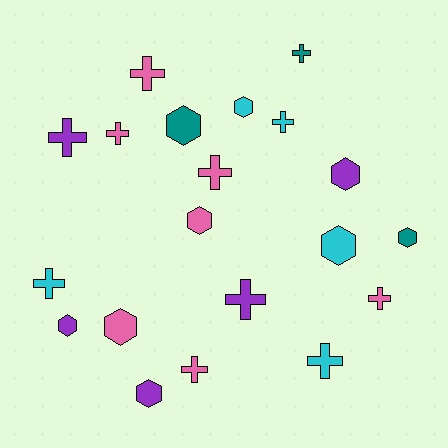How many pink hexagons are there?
There are 2 pink hexagons.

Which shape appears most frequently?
Cross, with 11 objects.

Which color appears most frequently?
Pink, with 7 objects.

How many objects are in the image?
There are 20 objects.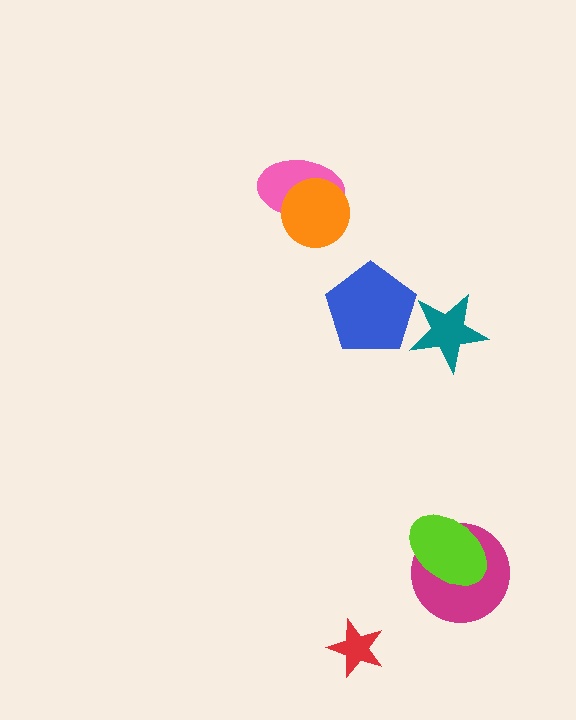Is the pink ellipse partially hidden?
Yes, it is partially covered by another shape.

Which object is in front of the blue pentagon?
The teal star is in front of the blue pentagon.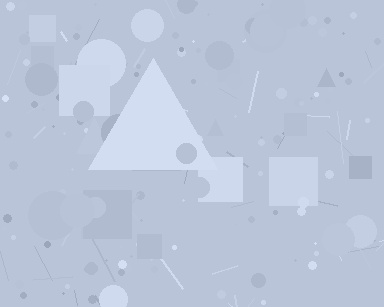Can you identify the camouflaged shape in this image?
The camouflaged shape is a triangle.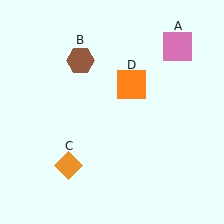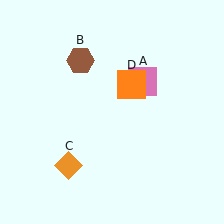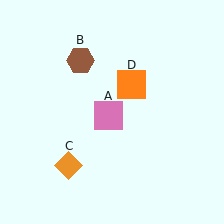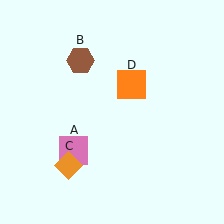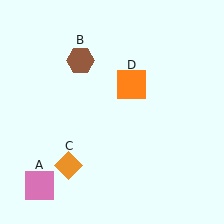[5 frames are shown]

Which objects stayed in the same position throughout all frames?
Brown hexagon (object B) and orange diamond (object C) and orange square (object D) remained stationary.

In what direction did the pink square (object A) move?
The pink square (object A) moved down and to the left.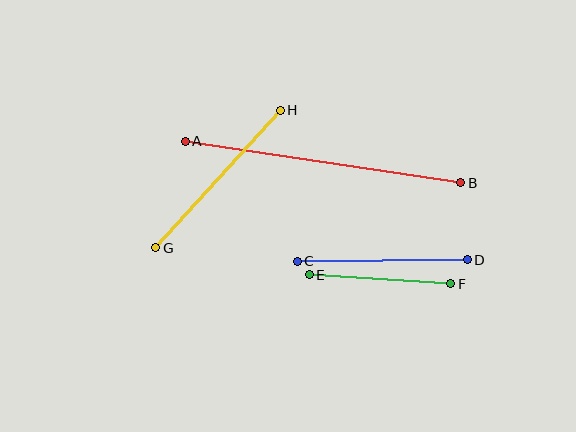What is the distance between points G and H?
The distance is approximately 185 pixels.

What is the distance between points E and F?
The distance is approximately 142 pixels.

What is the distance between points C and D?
The distance is approximately 170 pixels.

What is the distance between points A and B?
The distance is approximately 279 pixels.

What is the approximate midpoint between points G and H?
The midpoint is at approximately (218, 179) pixels.